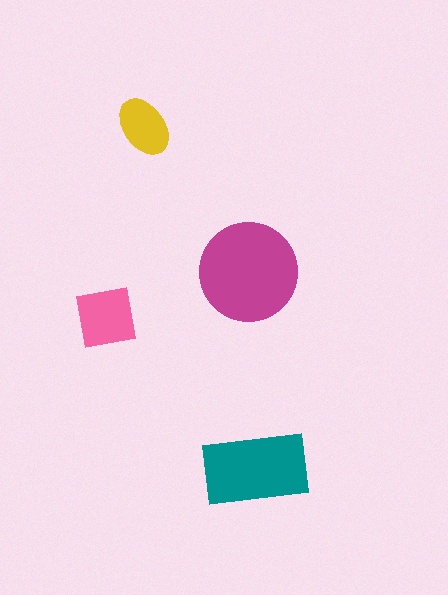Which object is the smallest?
The yellow ellipse.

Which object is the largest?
The magenta circle.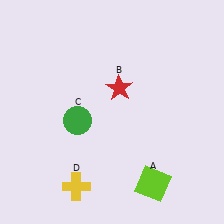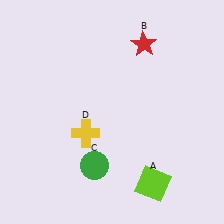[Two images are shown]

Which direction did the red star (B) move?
The red star (B) moved up.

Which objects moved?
The objects that moved are: the red star (B), the green circle (C), the yellow cross (D).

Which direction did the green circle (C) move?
The green circle (C) moved down.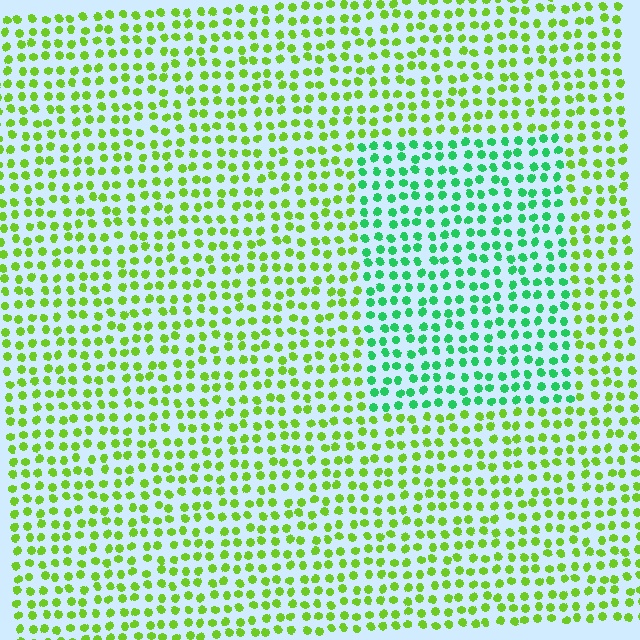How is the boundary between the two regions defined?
The boundary is defined purely by a slight shift in hue (about 48 degrees). Spacing, size, and orientation are identical on both sides.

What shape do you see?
I see a rectangle.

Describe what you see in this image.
The image is filled with small lime elements in a uniform arrangement. A rectangle-shaped region is visible where the elements are tinted to a slightly different hue, forming a subtle color boundary.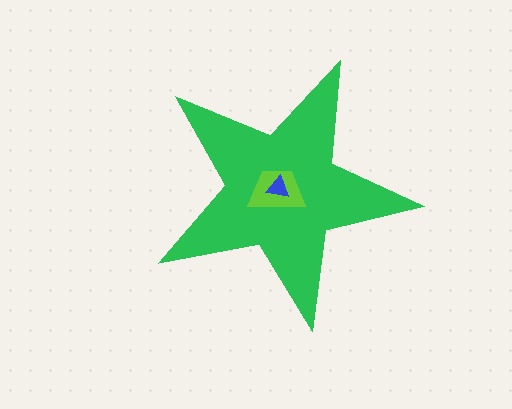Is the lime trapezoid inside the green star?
Yes.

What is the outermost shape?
The green star.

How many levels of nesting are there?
3.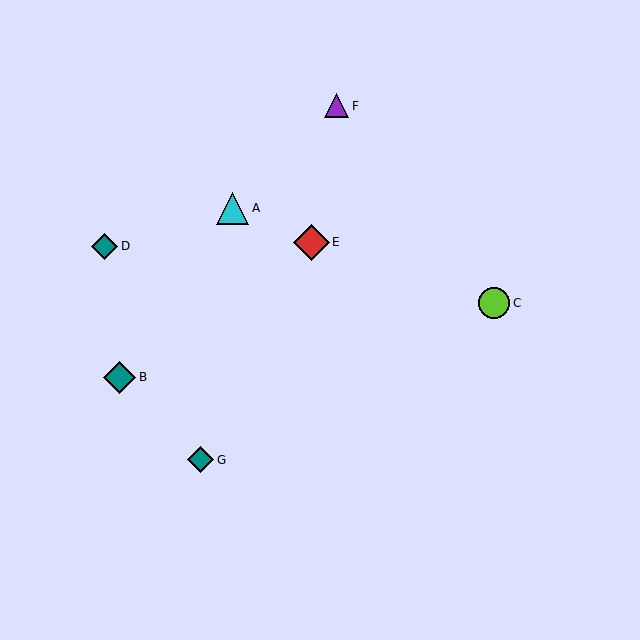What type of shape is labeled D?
Shape D is a teal diamond.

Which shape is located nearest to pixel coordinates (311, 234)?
The red diamond (labeled E) at (312, 242) is nearest to that location.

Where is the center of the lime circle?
The center of the lime circle is at (494, 303).